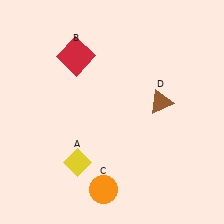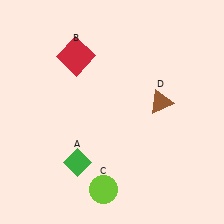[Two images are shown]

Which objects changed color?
A changed from yellow to green. C changed from orange to lime.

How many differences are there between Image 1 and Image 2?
There are 2 differences between the two images.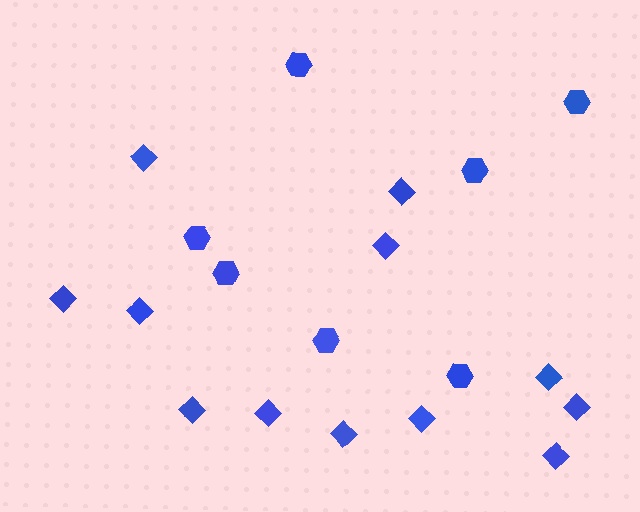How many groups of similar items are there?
There are 2 groups: one group of hexagons (7) and one group of diamonds (12).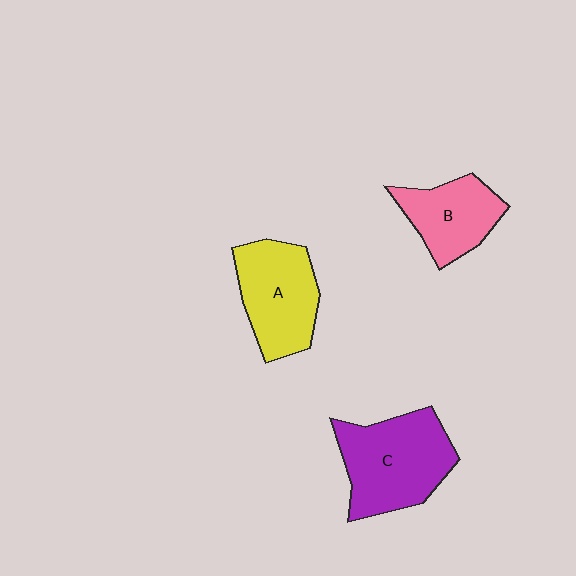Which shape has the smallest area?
Shape B (pink).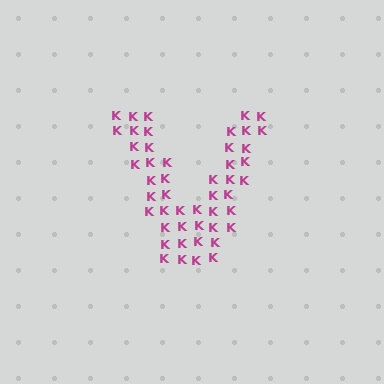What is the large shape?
The large shape is the letter V.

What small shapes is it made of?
It is made of small letter K's.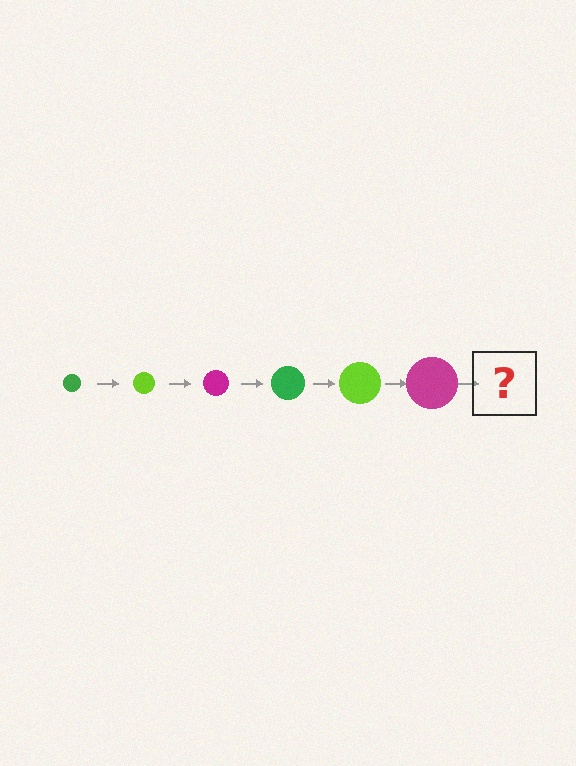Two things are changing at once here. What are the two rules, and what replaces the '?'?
The two rules are that the circle grows larger each step and the color cycles through green, lime, and magenta. The '?' should be a green circle, larger than the previous one.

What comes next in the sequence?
The next element should be a green circle, larger than the previous one.